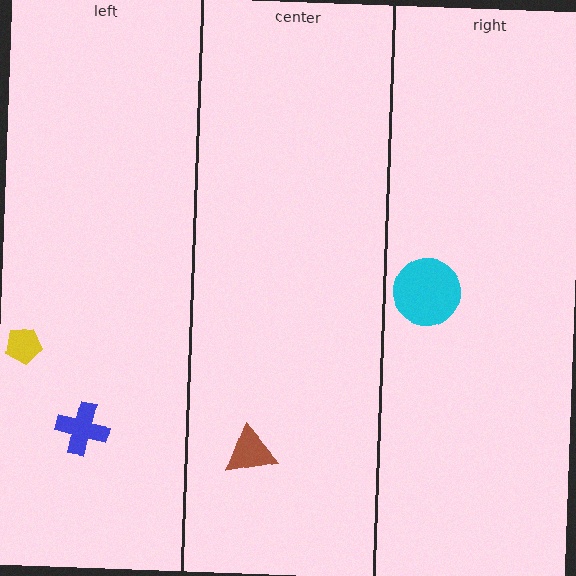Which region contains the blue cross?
The left region.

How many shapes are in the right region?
1.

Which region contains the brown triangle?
The center region.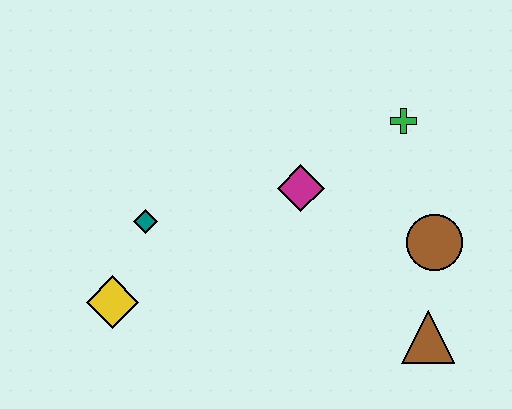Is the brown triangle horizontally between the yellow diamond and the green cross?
No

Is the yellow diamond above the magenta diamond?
No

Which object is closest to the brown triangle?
The brown circle is closest to the brown triangle.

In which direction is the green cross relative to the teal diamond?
The green cross is to the right of the teal diamond.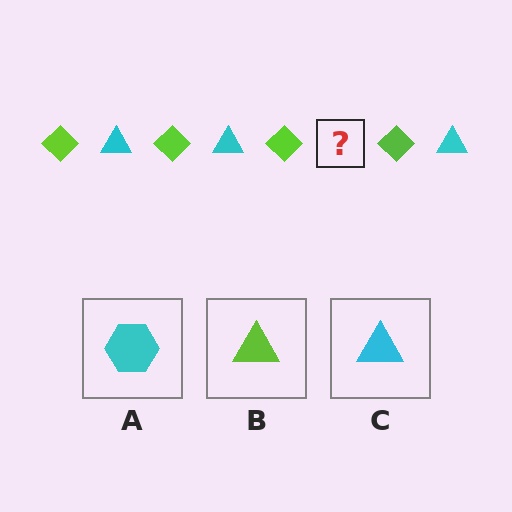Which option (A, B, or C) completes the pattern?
C.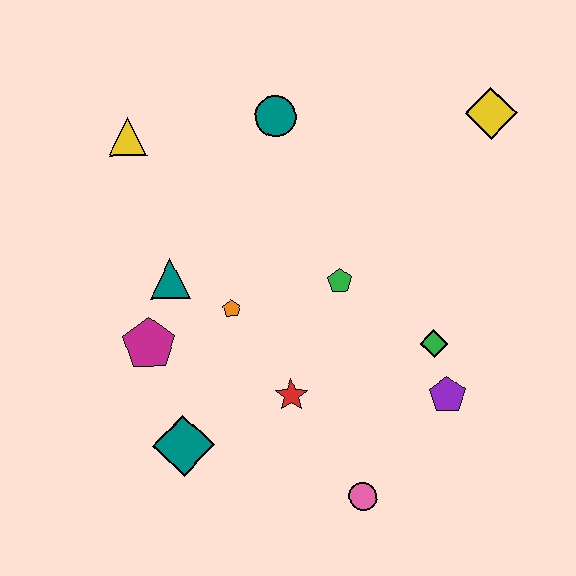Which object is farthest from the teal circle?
The pink circle is farthest from the teal circle.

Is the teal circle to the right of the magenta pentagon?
Yes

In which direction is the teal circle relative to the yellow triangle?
The teal circle is to the right of the yellow triangle.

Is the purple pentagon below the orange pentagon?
Yes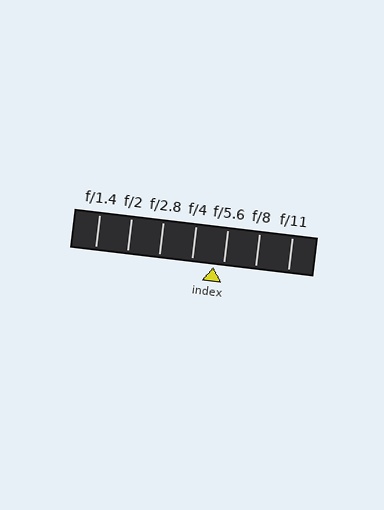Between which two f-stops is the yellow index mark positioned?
The index mark is between f/4 and f/5.6.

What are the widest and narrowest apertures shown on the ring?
The widest aperture shown is f/1.4 and the narrowest is f/11.